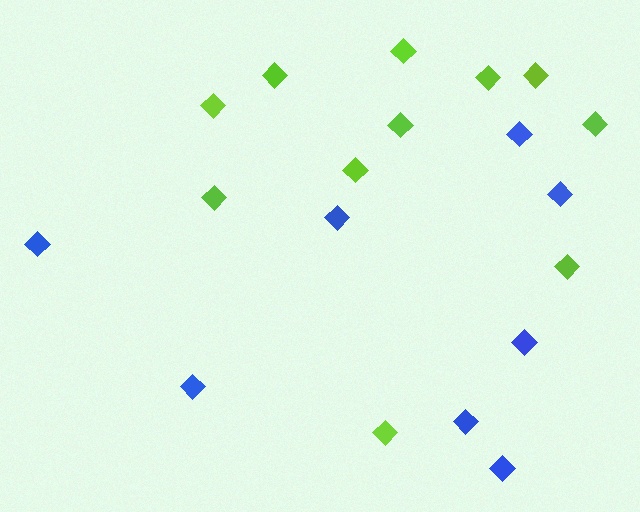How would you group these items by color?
There are 2 groups: one group of blue diamonds (8) and one group of lime diamonds (11).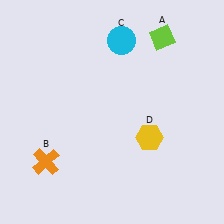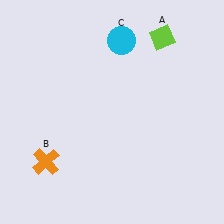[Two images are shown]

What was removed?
The yellow hexagon (D) was removed in Image 2.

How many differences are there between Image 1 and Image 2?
There is 1 difference between the two images.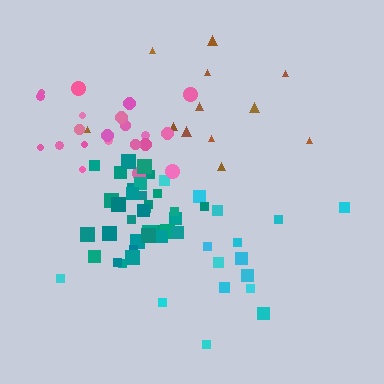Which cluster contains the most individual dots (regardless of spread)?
Teal (35).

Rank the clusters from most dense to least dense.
teal, pink, cyan, brown.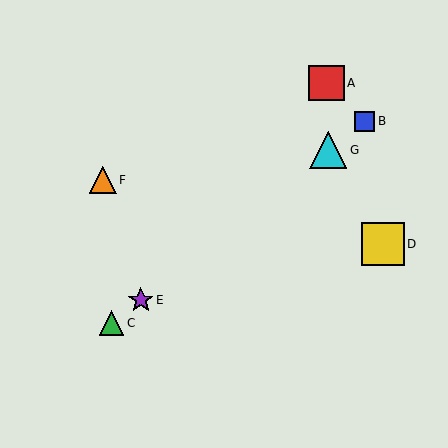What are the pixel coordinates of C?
Object C is at (112, 323).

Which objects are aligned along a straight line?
Objects B, C, E, G are aligned along a straight line.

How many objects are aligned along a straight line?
4 objects (B, C, E, G) are aligned along a straight line.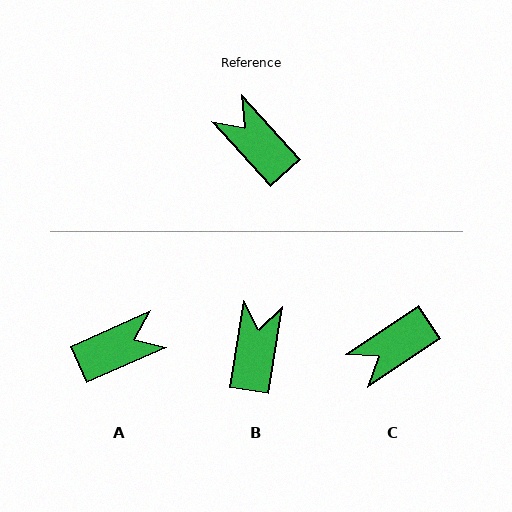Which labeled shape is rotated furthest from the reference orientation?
A, about 109 degrees away.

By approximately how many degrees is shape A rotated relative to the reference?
Approximately 109 degrees clockwise.